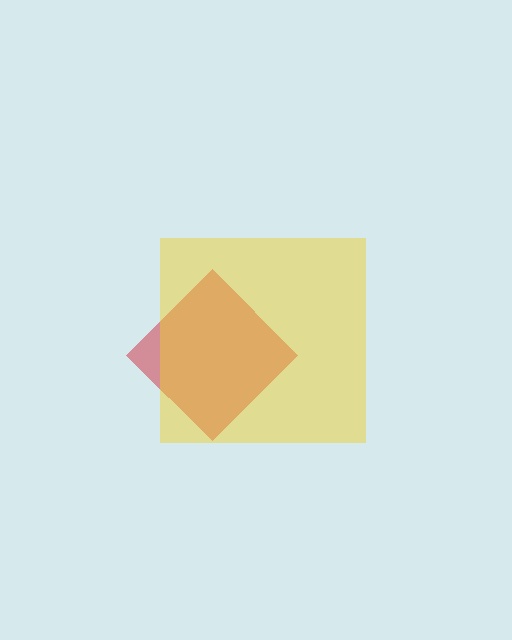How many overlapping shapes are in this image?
There are 2 overlapping shapes in the image.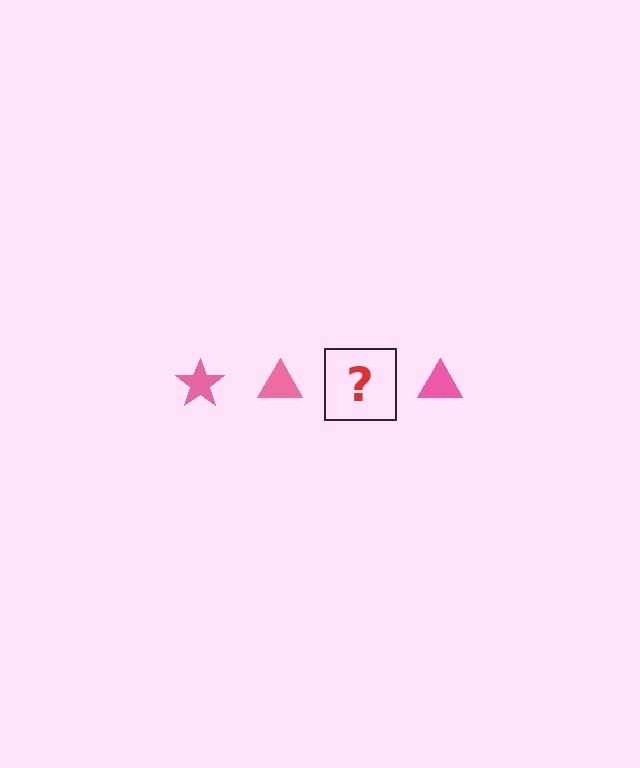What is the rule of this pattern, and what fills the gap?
The rule is that the pattern cycles through star, triangle shapes in pink. The gap should be filled with a pink star.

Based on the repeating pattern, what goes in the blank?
The blank should be a pink star.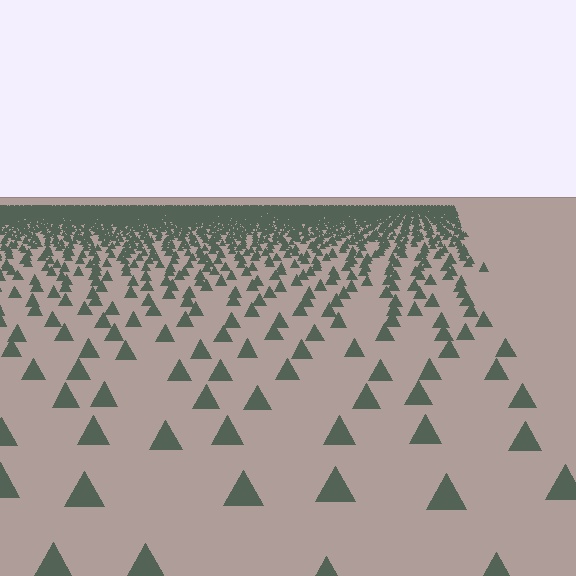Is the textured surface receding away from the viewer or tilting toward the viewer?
The surface is receding away from the viewer. Texture elements get smaller and denser toward the top.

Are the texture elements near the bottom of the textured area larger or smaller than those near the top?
Larger. Near the bottom, elements are closer to the viewer and appear at a bigger on-screen size.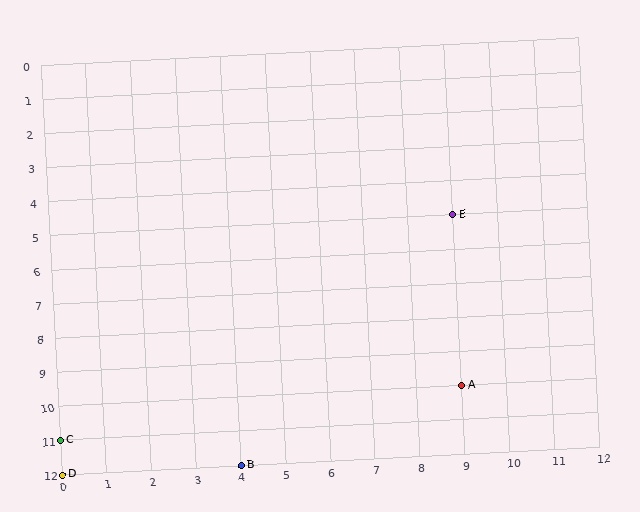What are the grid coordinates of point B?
Point B is at grid coordinates (4, 12).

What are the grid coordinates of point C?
Point C is at grid coordinates (0, 11).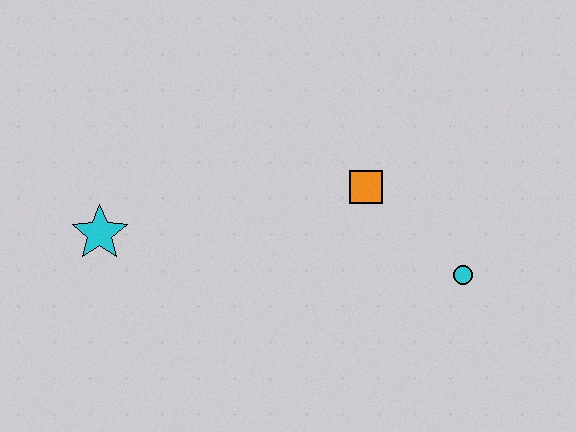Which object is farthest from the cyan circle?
The cyan star is farthest from the cyan circle.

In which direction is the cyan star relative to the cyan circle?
The cyan star is to the left of the cyan circle.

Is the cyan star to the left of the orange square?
Yes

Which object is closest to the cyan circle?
The orange square is closest to the cyan circle.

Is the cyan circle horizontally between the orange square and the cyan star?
No